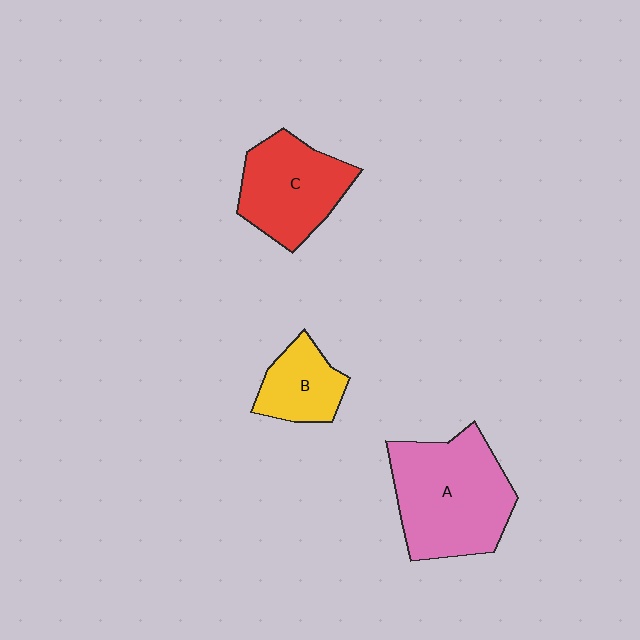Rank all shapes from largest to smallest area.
From largest to smallest: A (pink), C (red), B (yellow).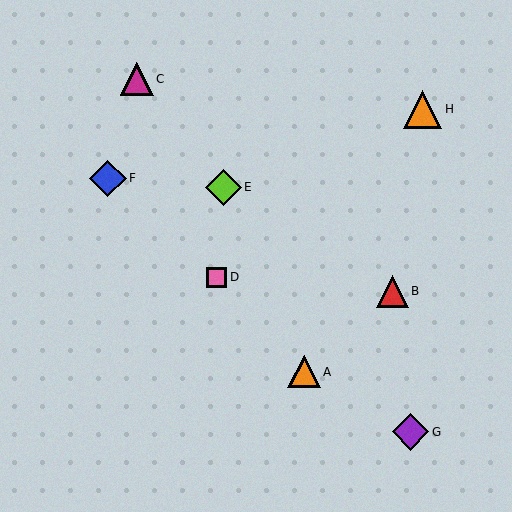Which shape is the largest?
The orange triangle (labeled H) is the largest.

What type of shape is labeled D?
Shape D is a pink square.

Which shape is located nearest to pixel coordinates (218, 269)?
The pink square (labeled D) at (217, 277) is nearest to that location.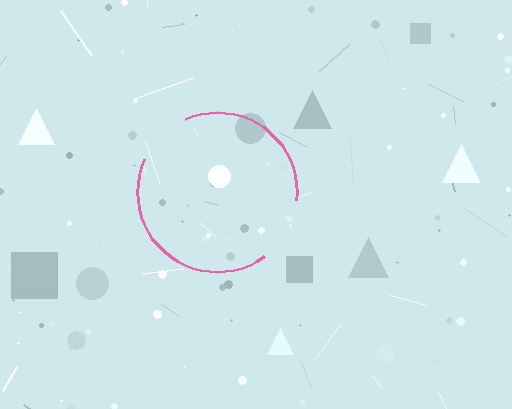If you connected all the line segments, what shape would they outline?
They would outline a circle.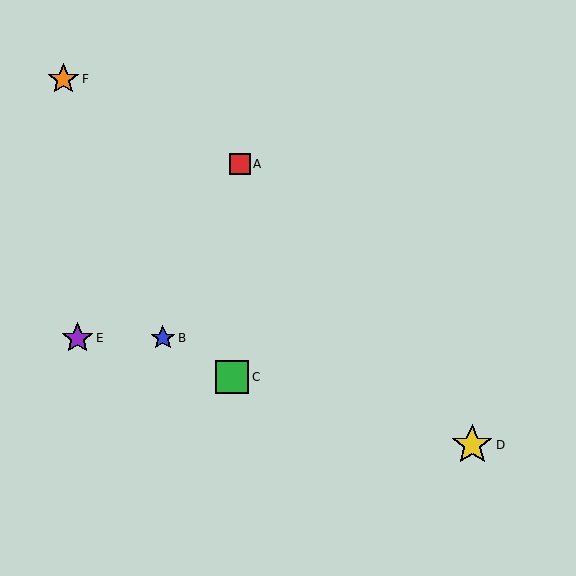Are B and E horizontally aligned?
Yes, both are at y≈338.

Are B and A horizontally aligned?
No, B is at y≈338 and A is at y≈164.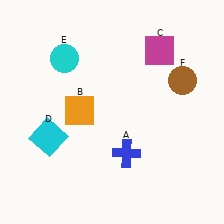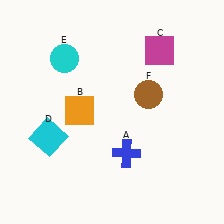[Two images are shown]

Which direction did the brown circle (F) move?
The brown circle (F) moved left.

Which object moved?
The brown circle (F) moved left.